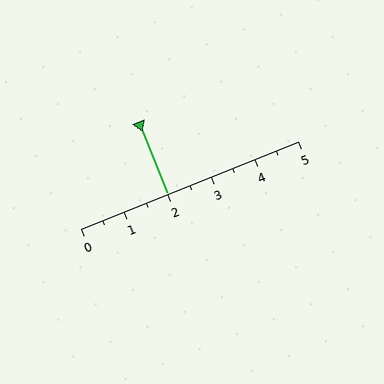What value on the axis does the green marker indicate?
The marker indicates approximately 2.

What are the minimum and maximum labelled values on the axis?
The axis runs from 0 to 5.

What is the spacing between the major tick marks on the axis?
The major ticks are spaced 1 apart.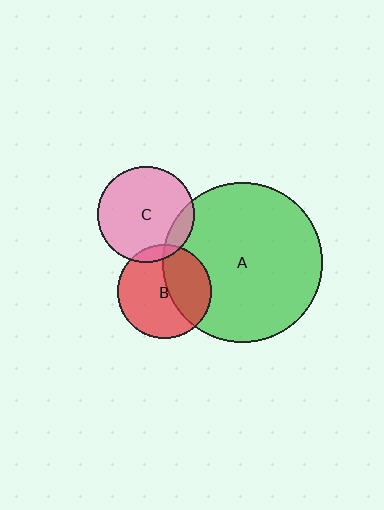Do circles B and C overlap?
Yes.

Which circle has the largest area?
Circle A (green).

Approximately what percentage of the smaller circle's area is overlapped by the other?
Approximately 10%.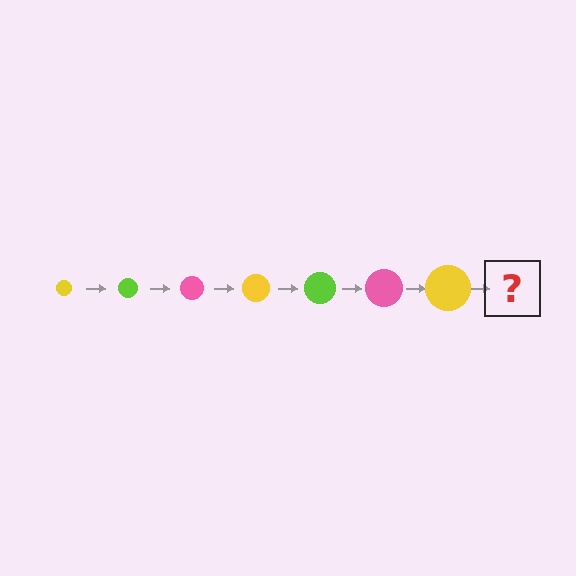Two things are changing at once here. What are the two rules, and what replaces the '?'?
The two rules are that the circle grows larger each step and the color cycles through yellow, lime, and pink. The '?' should be a lime circle, larger than the previous one.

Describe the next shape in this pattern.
It should be a lime circle, larger than the previous one.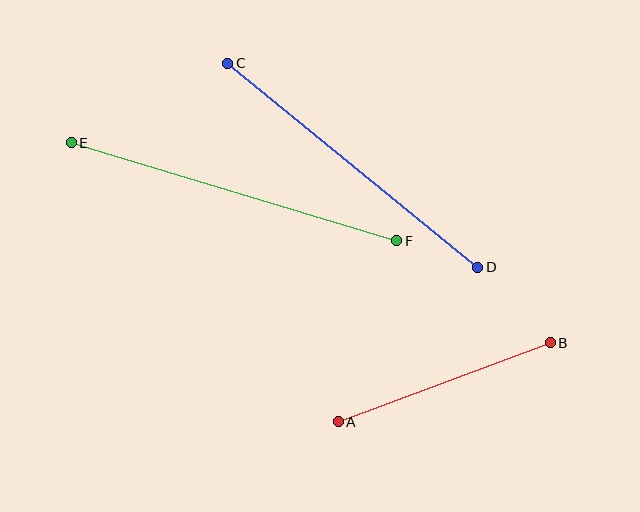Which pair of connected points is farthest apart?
Points E and F are farthest apart.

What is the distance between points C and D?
The distance is approximately 323 pixels.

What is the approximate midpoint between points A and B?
The midpoint is at approximately (444, 382) pixels.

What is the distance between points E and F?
The distance is approximately 340 pixels.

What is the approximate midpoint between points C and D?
The midpoint is at approximately (353, 165) pixels.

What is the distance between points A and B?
The distance is approximately 226 pixels.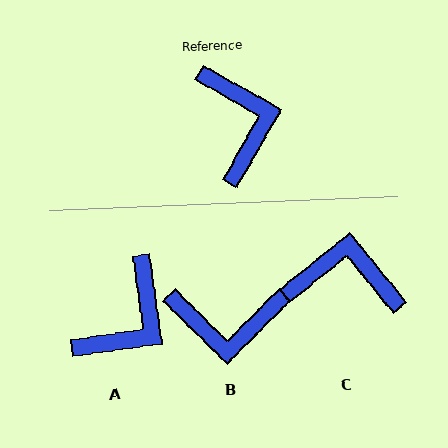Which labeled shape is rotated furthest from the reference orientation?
B, about 105 degrees away.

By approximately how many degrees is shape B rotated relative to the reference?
Approximately 105 degrees clockwise.